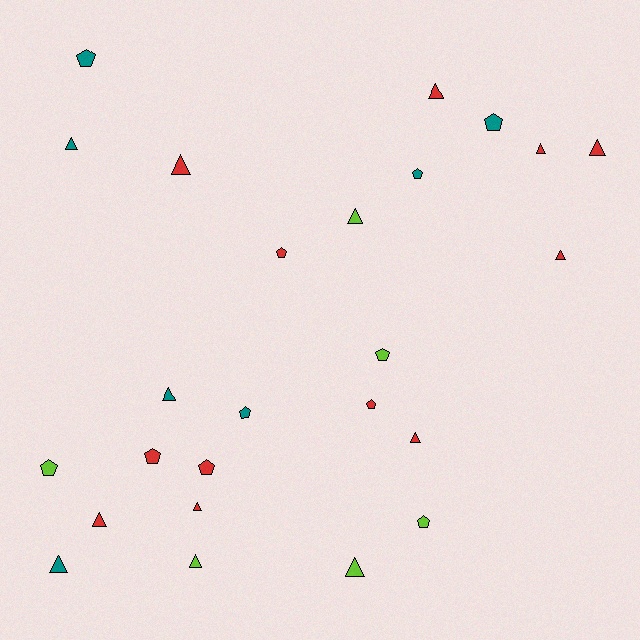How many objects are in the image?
There are 25 objects.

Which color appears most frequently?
Red, with 12 objects.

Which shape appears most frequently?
Triangle, with 14 objects.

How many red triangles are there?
There are 8 red triangles.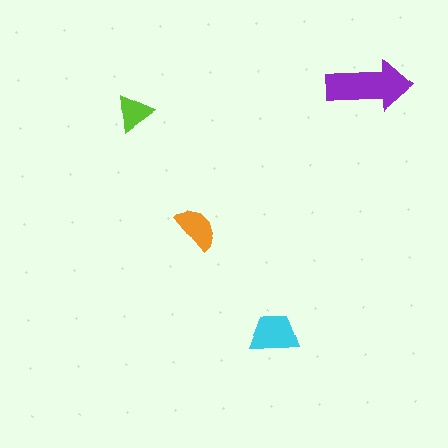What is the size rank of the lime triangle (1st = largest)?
4th.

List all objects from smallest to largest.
The lime triangle, the orange semicircle, the cyan trapezoid, the purple arrow.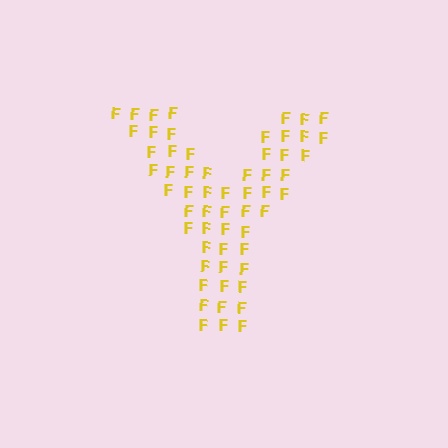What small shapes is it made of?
It is made of small letter F's.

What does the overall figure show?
The overall figure shows the letter Y.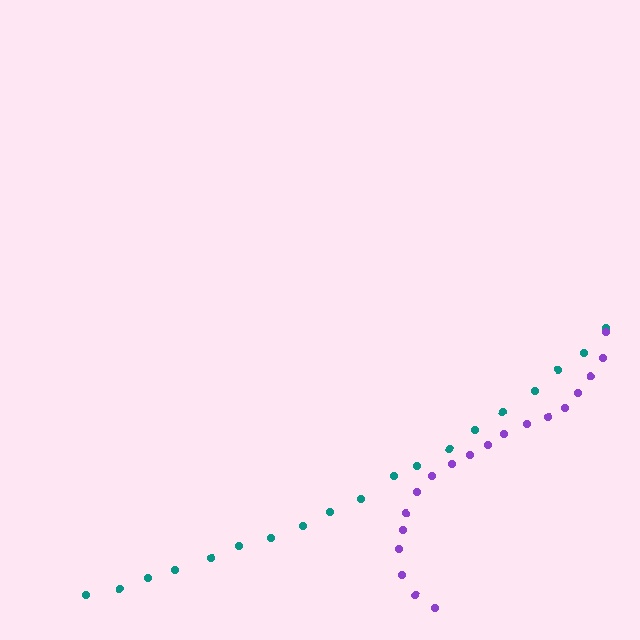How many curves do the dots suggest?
There are 2 distinct paths.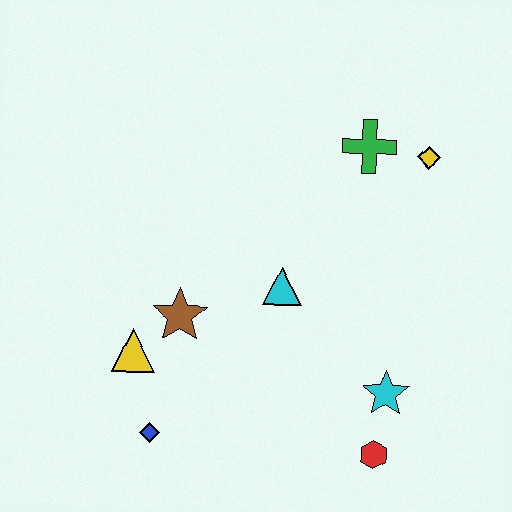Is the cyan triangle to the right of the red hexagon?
No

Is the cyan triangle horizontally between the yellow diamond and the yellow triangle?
Yes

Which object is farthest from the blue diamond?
The yellow diamond is farthest from the blue diamond.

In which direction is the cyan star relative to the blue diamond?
The cyan star is to the right of the blue diamond.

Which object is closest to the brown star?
The yellow triangle is closest to the brown star.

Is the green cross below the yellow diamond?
No